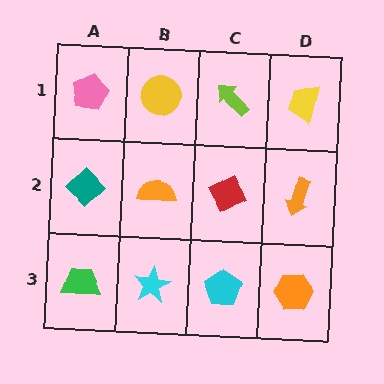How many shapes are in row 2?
4 shapes.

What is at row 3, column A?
A green trapezoid.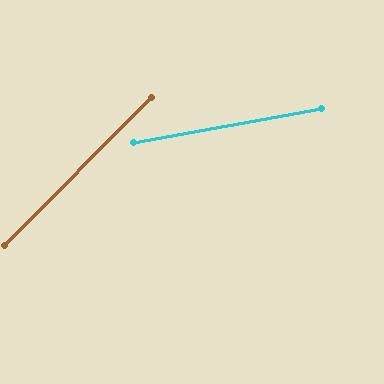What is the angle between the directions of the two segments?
Approximately 35 degrees.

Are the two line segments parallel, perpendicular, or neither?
Neither parallel nor perpendicular — they differ by about 35°.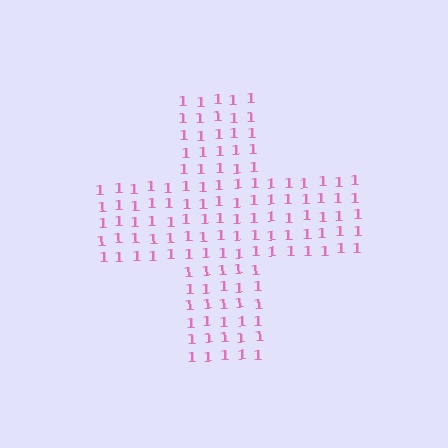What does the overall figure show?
The overall figure shows a cross.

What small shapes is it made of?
It is made of small digit 1's.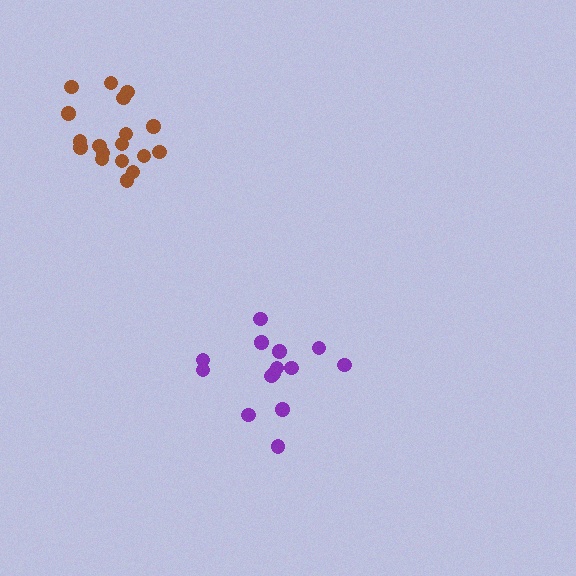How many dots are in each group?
Group 1: 14 dots, Group 2: 18 dots (32 total).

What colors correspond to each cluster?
The clusters are colored: purple, brown.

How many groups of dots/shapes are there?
There are 2 groups.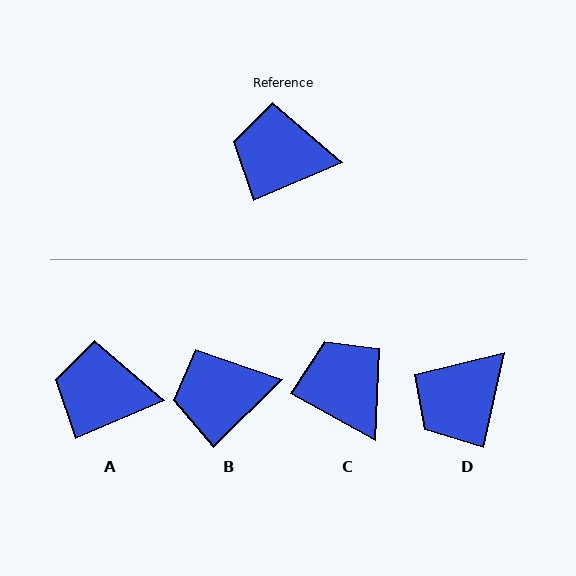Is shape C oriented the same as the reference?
No, it is off by about 52 degrees.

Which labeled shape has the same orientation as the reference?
A.